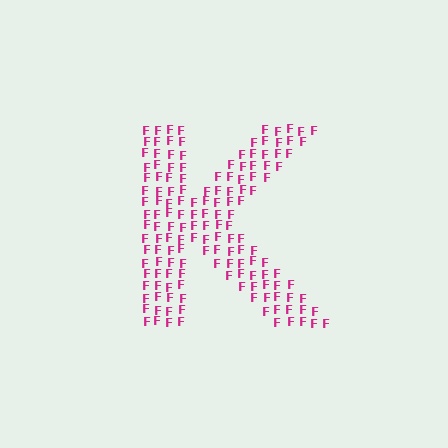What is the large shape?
The large shape is the letter K.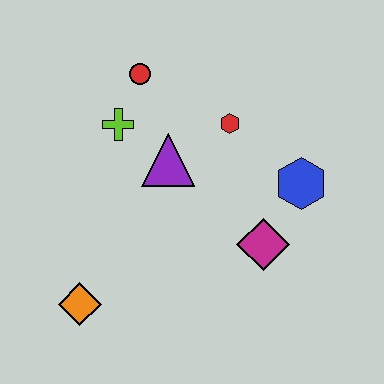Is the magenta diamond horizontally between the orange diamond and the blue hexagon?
Yes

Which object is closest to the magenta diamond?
The blue hexagon is closest to the magenta diamond.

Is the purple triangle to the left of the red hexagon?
Yes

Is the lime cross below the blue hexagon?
No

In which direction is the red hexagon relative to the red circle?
The red hexagon is to the right of the red circle.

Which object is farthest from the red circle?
The orange diamond is farthest from the red circle.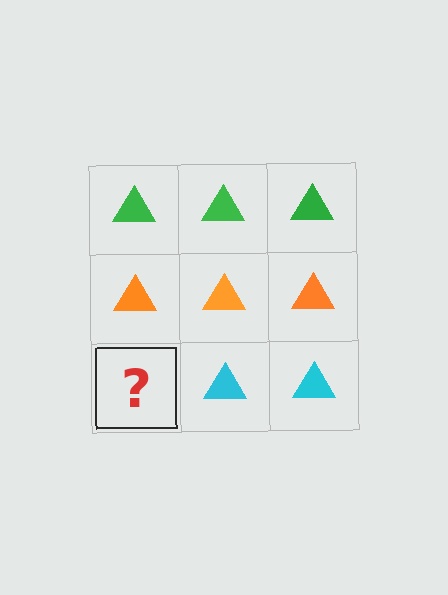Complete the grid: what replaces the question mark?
The question mark should be replaced with a cyan triangle.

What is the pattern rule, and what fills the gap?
The rule is that each row has a consistent color. The gap should be filled with a cyan triangle.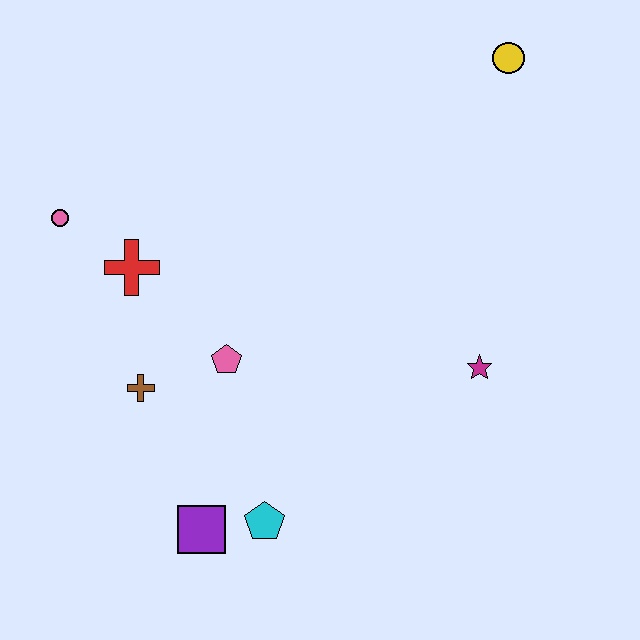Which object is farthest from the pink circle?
The yellow circle is farthest from the pink circle.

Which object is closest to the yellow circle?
The magenta star is closest to the yellow circle.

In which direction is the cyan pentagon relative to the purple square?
The cyan pentagon is to the right of the purple square.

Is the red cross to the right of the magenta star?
No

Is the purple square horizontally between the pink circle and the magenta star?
Yes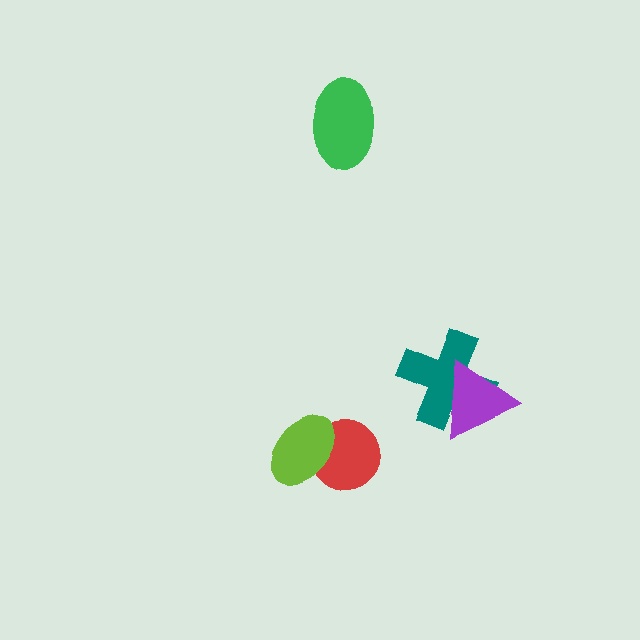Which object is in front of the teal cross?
The purple triangle is in front of the teal cross.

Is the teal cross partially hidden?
Yes, it is partially covered by another shape.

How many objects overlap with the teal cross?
1 object overlaps with the teal cross.